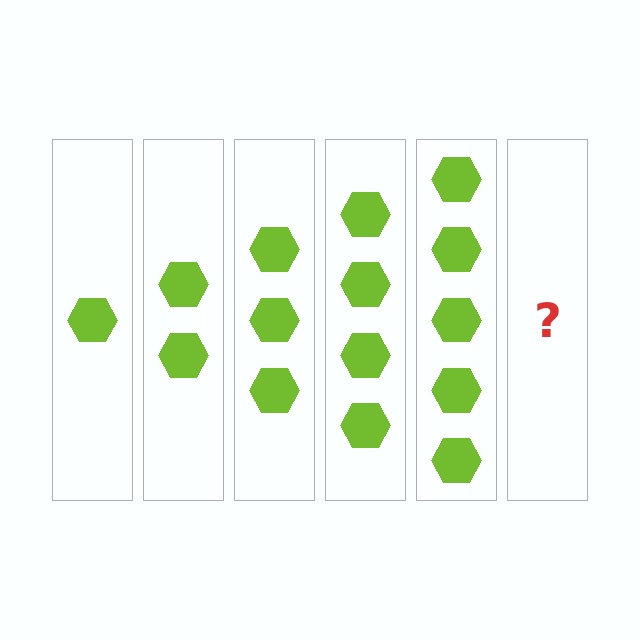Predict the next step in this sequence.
The next step is 6 hexagons.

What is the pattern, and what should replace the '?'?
The pattern is that each step adds one more hexagon. The '?' should be 6 hexagons.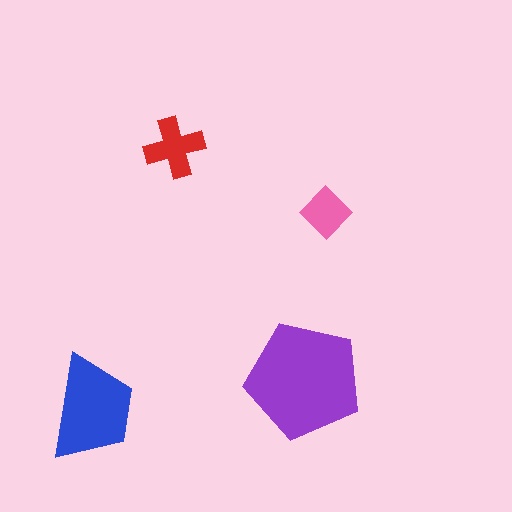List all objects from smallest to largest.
The pink diamond, the red cross, the blue trapezoid, the purple pentagon.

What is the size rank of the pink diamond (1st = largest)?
4th.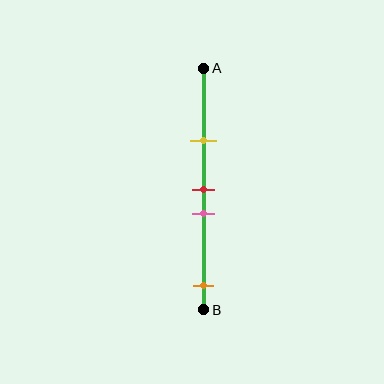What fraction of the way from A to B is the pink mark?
The pink mark is approximately 60% (0.6) of the way from A to B.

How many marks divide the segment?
There are 4 marks dividing the segment.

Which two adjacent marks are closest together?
The red and pink marks are the closest adjacent pair.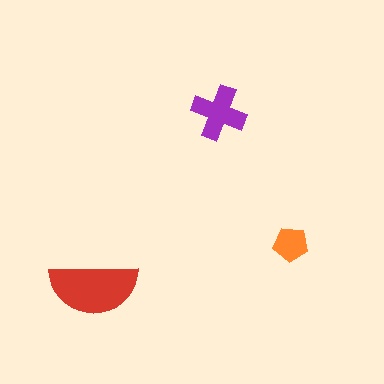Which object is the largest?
The red semicircle.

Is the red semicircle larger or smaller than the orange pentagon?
Larger.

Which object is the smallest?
The orange pentagon.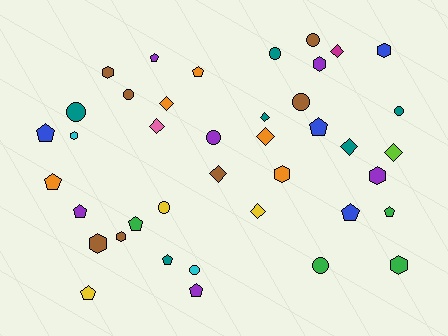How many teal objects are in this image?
There are 6 teal objects.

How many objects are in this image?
There are 40 objects.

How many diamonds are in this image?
There are 9 diamonds.